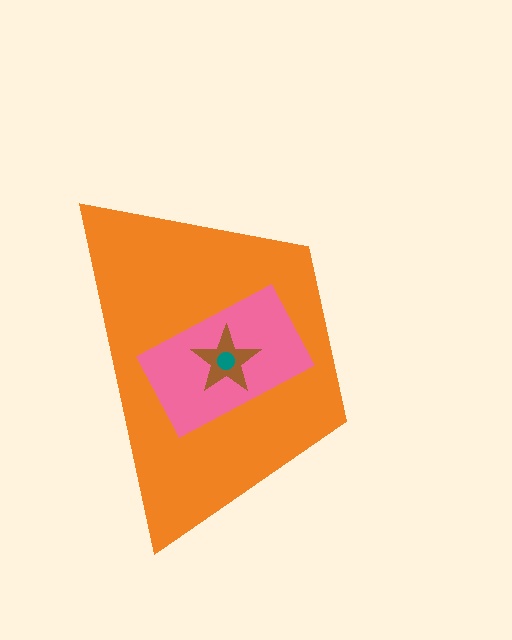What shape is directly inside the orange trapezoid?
The pink rectangle.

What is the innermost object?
The teal circle.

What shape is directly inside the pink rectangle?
The brown star.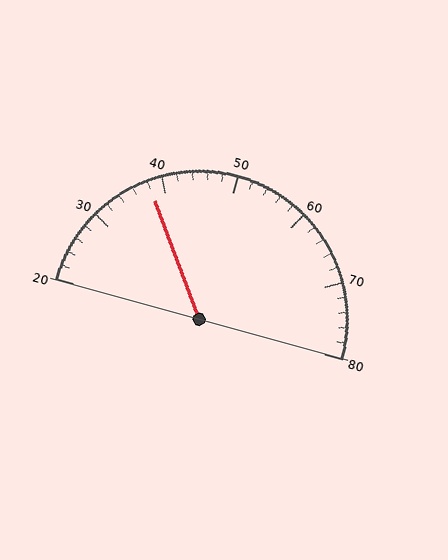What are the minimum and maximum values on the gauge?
The gauge ranges from 20 to 80.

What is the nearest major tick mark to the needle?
The nearest major tick mark is 40.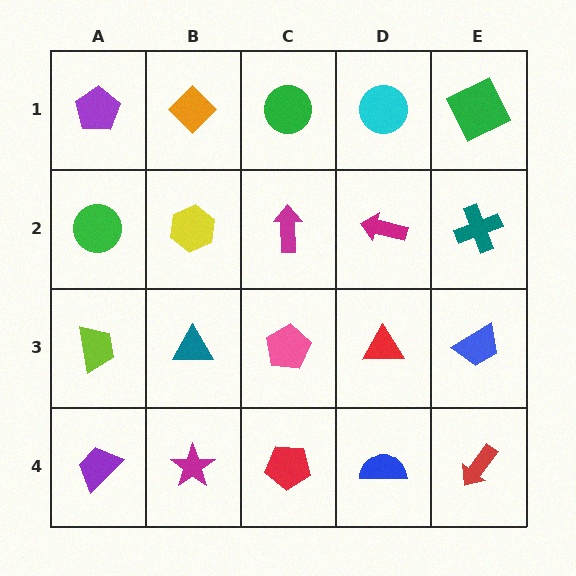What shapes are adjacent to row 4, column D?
A red triangle (row 3, column D), a red pentagon (row 4, column C), a red arrow (row 4, column E).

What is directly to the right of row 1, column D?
A green square.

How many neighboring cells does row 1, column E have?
2.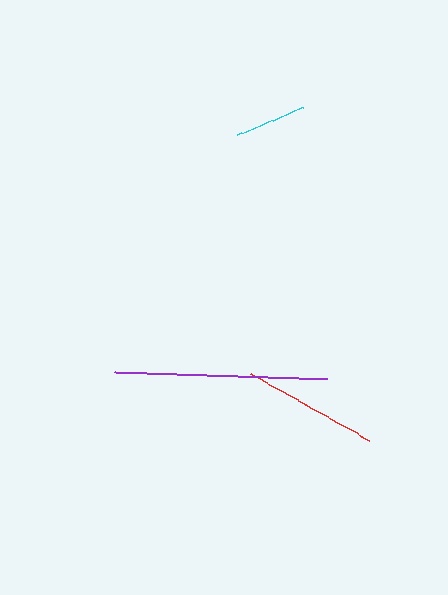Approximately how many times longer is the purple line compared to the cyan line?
The purple line is approximately 3.0 times the length of the cyan line.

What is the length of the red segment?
The red segment is approximately 136 pixels long.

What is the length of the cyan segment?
The cyan segment is approximately 72 pixels long.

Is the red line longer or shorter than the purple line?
The purple line is longer than the red line.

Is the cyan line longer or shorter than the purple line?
The purple line is longer than the cyan line.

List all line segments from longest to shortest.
From longest to shortest: purple, red, cyan.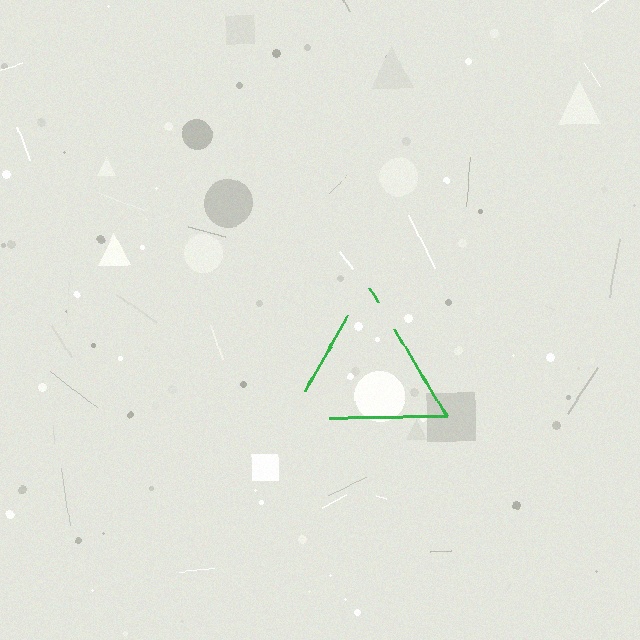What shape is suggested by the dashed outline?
The dashed outline suggests a triangle.